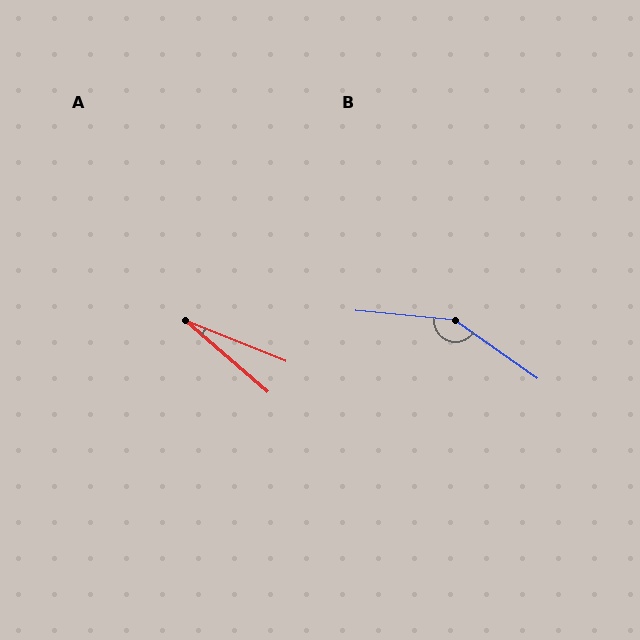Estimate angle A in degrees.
Approximately 19 degrees.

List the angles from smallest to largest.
A (19°), B (150°).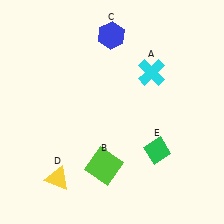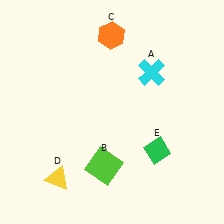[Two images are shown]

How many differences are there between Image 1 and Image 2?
There is 1 difference between the two images.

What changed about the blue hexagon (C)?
In Image 1, C is blue. In Image 2, it changed to orange.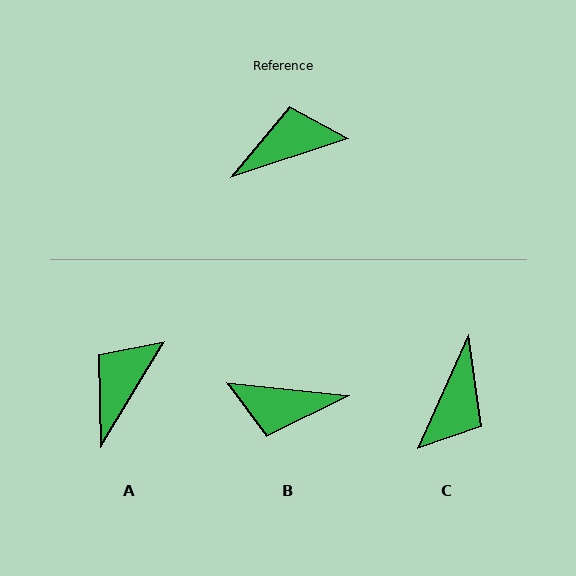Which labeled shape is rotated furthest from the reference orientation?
B, about 155 degrees away.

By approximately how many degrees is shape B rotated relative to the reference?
Approximately 155 degrees counter-clockwise.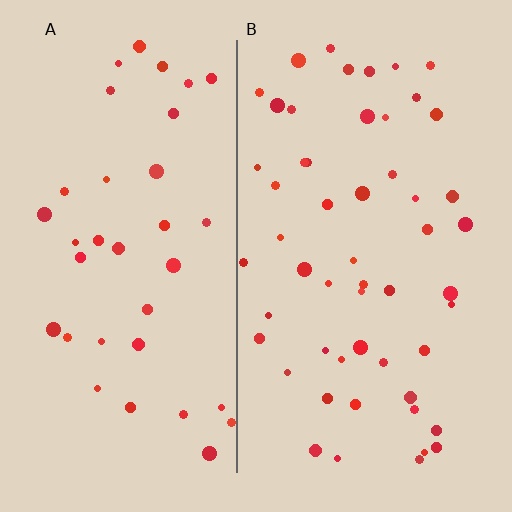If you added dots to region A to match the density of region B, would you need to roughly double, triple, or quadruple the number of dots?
Approximately double.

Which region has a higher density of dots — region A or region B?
B (the right).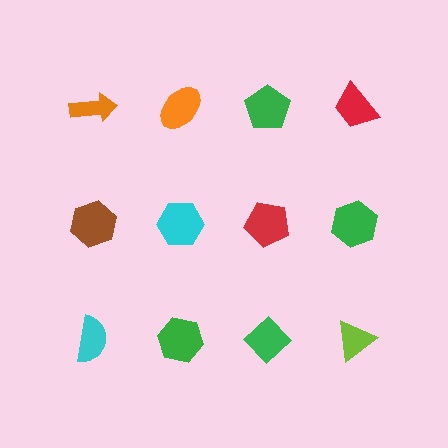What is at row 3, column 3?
A green diamond.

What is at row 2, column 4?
A green hexagon.